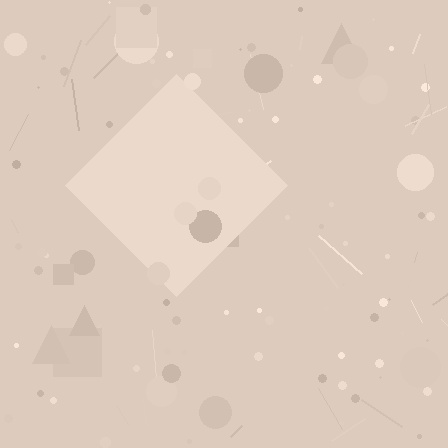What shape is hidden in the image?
A diamond is hidden in the image.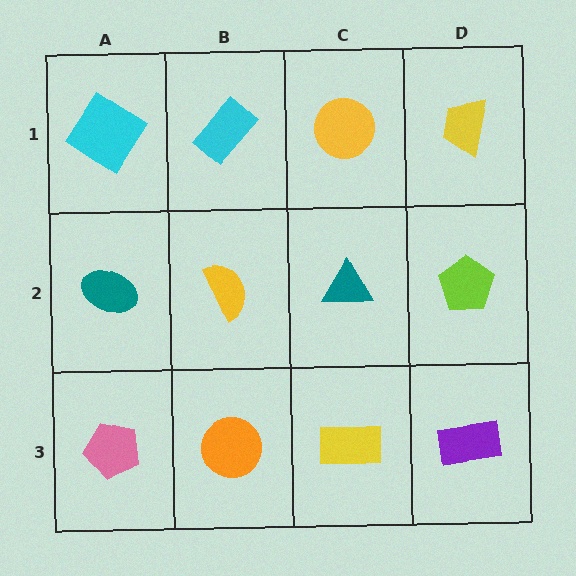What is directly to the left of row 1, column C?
A cyan rectangle.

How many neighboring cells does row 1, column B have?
3.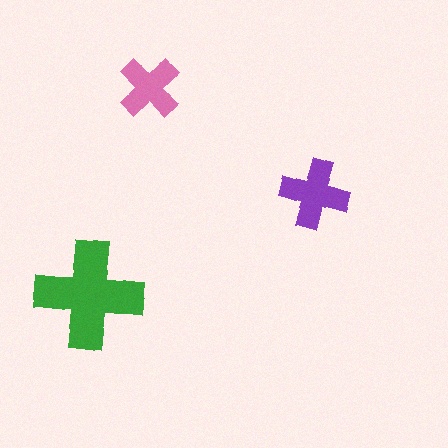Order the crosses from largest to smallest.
the green one, the purple one, the pink one.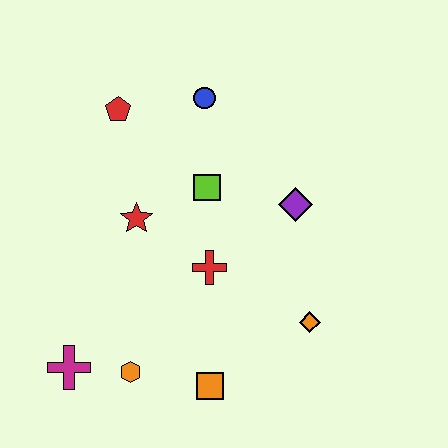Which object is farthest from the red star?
The orange diamond is farthest from the red star.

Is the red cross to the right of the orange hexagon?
Yes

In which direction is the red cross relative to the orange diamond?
The red cross is to the left of the orange diamond.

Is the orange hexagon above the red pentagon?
No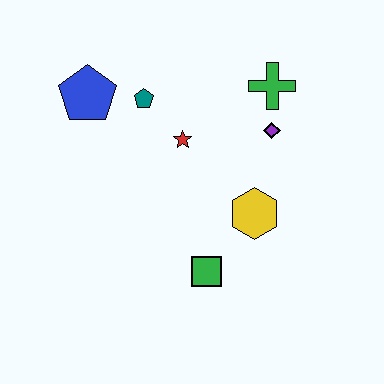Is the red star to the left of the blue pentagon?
No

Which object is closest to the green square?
The yellow hexagon is closest to the green square.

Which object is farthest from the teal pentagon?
The green square is farthest from the teal pentagon.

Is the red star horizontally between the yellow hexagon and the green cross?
No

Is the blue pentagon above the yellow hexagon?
Yes